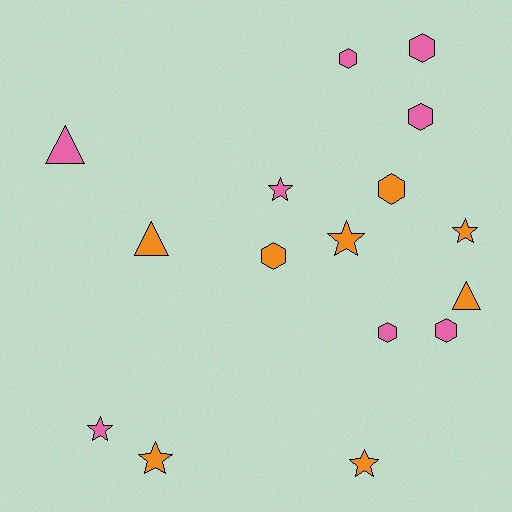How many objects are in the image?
There are 16 objects.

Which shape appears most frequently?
Hexagon, with 7 objects.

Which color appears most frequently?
Pink, with 8 objects.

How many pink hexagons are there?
There are 5 pink hexagons.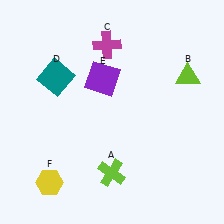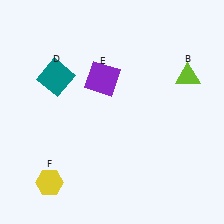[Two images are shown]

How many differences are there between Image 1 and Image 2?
There are 2 differences between the two images.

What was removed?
The lime cross (A), the magenta cross (C) were removed in Image 2.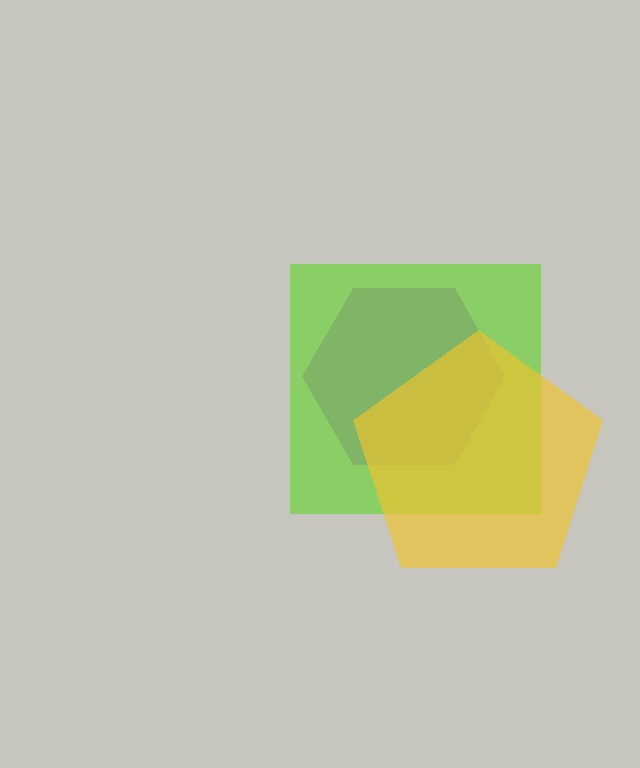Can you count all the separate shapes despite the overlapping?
Yes, there are 3 separate shapes.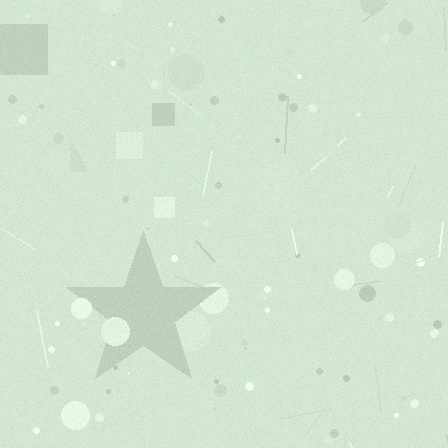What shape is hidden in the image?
A star is hidden in the image.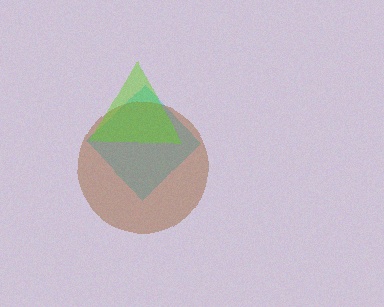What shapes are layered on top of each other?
The layered shapes are: a cyan diamond, a brown circle, a lime triangle.